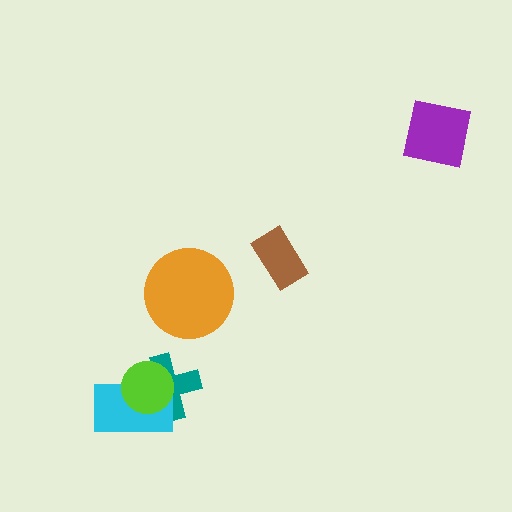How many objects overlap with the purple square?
0 objects overlap with the purple square.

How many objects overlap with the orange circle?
0 objects overlap with the orange circle.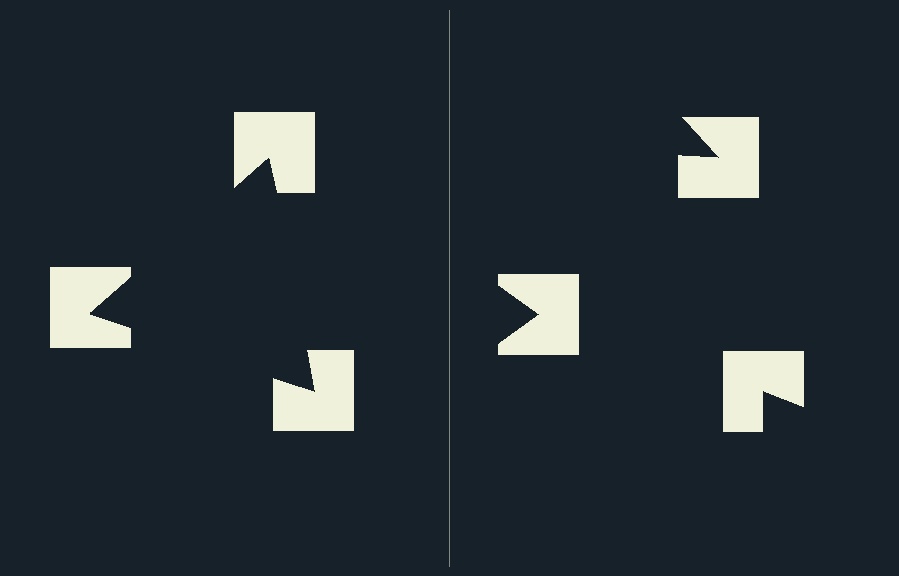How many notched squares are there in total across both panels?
6 — 3 on each side.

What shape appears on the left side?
An illusory triangle.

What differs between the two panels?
The notched squares are positioned identically on both sides; only the wedge orientations differ. On the left they align to a triangle; on the right they are misaligned.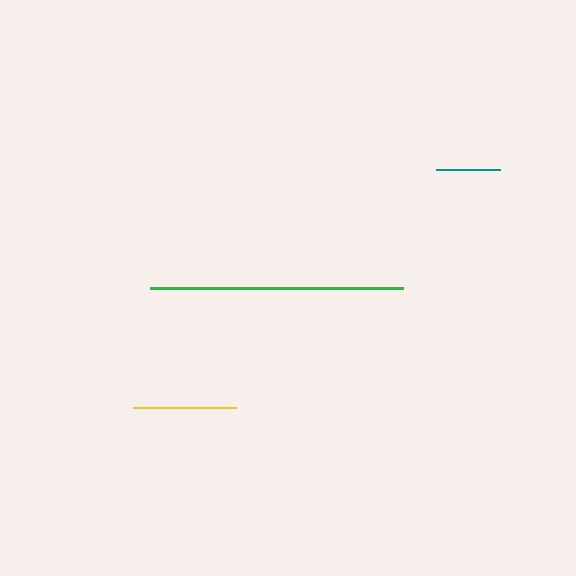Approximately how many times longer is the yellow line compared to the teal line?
The yellow line is approximately 1.6 times the length of the teal line.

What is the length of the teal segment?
The teal segment is approximately 64 pixels long.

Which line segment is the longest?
The green line is the longest at approximately 253 pixels.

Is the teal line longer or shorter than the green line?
The green line is longer than the teal line.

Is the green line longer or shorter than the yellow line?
The green line is longer than the yellow line.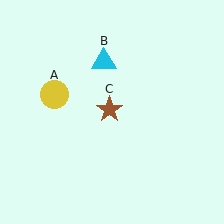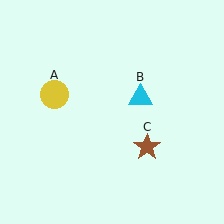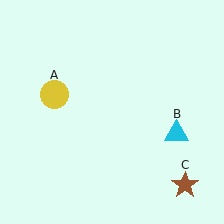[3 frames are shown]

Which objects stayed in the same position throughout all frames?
Yellow circle (object A) remained stationary.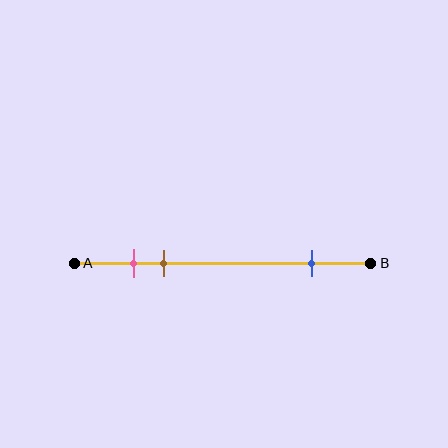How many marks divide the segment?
There are 3 marks dividing the segment.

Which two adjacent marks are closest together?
The pink and brown marks are the closest adjacent pair.